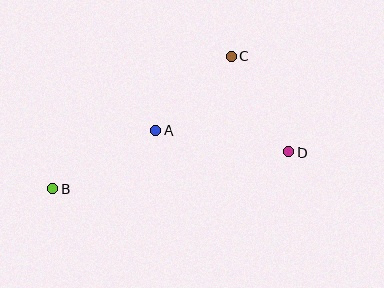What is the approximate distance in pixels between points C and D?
The distance between C and D is approximately 112 pixels.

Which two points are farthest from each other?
Points B and D are farthest from each other.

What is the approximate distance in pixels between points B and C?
The distance between B and C is approximately 222 pixels.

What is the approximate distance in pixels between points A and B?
The distance between A and B is approximately 119 pixels.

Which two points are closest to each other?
Points A and C are closest to each other.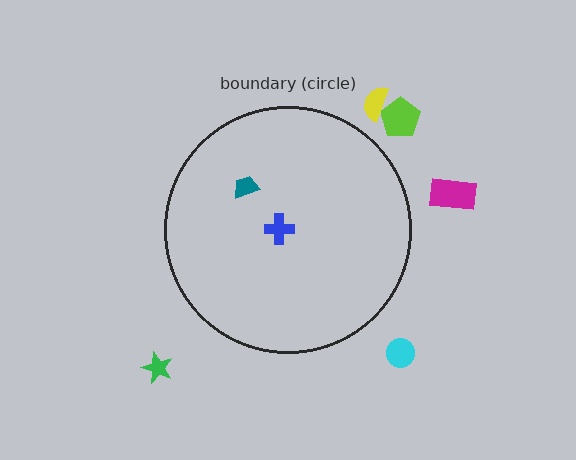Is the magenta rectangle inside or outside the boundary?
Outside.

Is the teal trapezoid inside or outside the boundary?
Inside.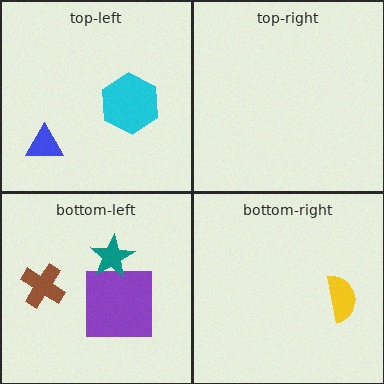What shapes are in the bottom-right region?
The yellow semicircle.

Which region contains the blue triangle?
The top-left region.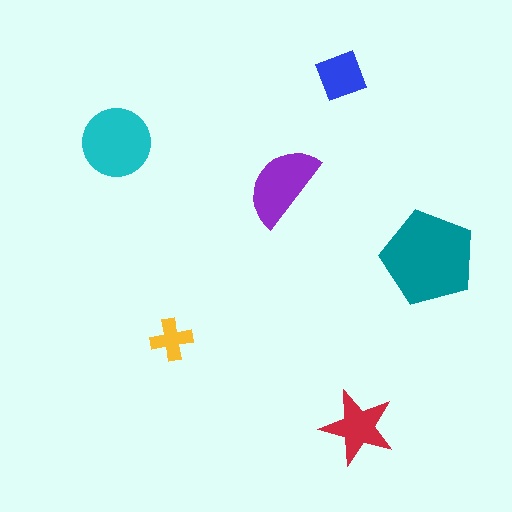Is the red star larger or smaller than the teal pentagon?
Smaller.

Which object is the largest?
The teal pentagon.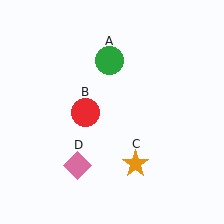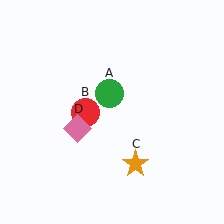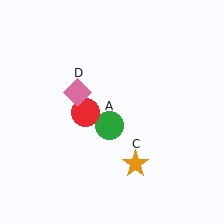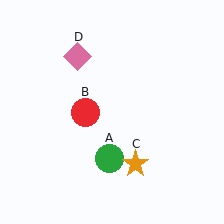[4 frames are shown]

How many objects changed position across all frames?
2 objects changed position: green circle (object A), pink diamond (object D).